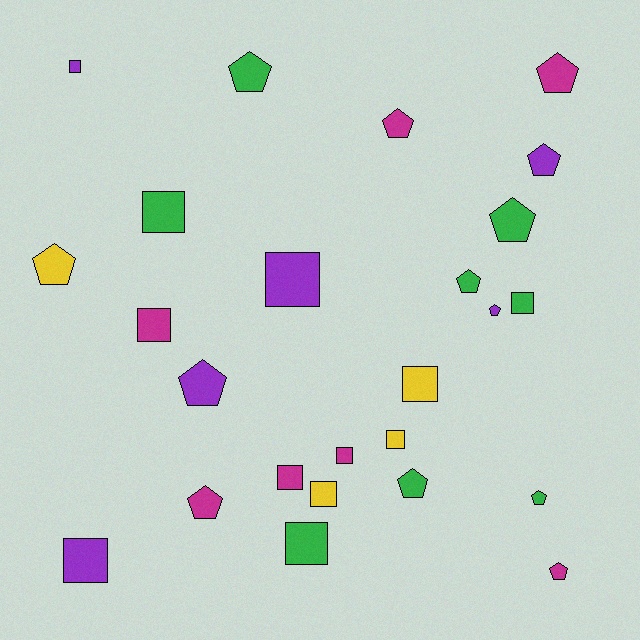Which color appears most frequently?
Green, with 8 objects.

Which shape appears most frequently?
Pentagon, with 13 objects.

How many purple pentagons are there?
There are 3 purple pentagons.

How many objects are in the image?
There are 25 objects.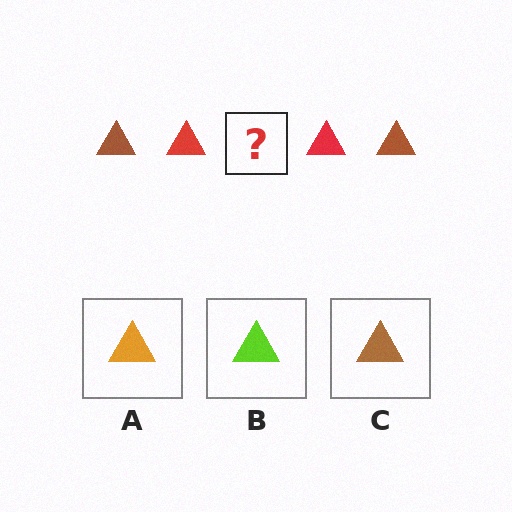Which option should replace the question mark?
Option C.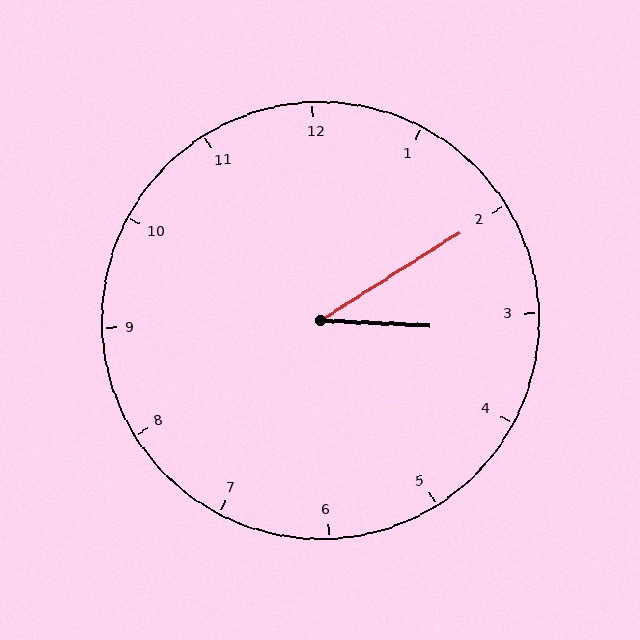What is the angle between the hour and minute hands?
Approximately 35 degrees.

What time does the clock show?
3:10.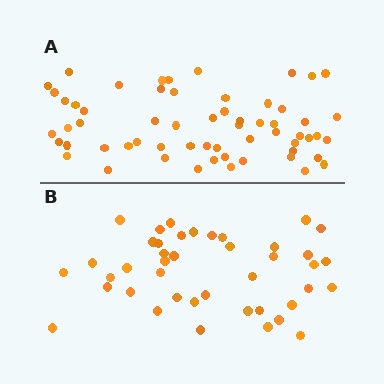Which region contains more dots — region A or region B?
Region A (the top region) has more dots.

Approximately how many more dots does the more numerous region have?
Region A has approximately 20 more dots than region B.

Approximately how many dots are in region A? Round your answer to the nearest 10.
About 60 dots.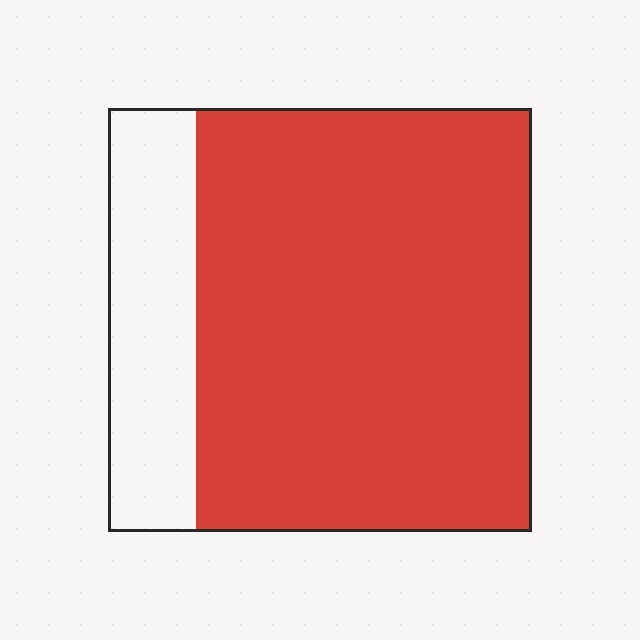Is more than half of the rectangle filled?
Yes.